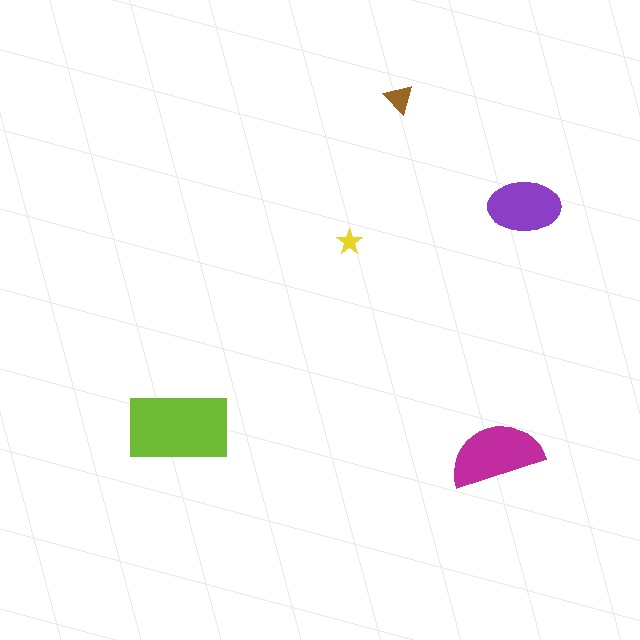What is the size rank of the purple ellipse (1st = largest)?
3rd.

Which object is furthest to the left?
The lime rectangle is leftmost.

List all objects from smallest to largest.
The yellow star, the brown triangle, the purple ellipse, the magenta semicircle, the lime rectangle.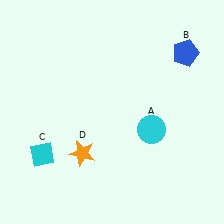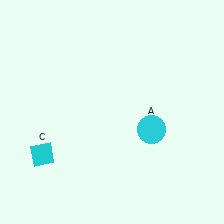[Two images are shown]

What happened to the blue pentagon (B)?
The blue pentagon (B) was removed in Image 2. It was in the top-right area of Image 1.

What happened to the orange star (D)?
The orange star (D) was removed in Image 2. It was in the bottom-left area of Image 1.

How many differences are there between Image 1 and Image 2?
There are 2 differences between the two images.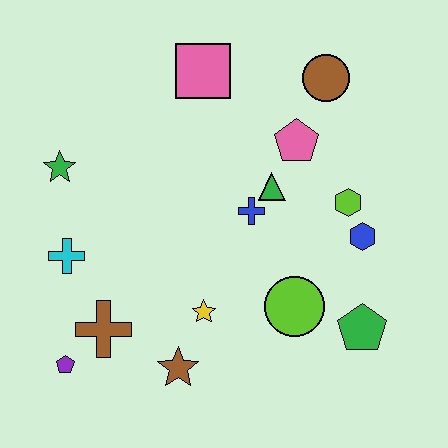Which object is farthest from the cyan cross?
The brown circle is farthest from the cyan cross.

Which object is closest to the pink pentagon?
The green triangle is closest to the pink pentagon.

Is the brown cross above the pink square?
No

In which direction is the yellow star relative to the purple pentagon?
The yellow star is to the right of the purple pentagon.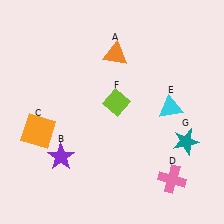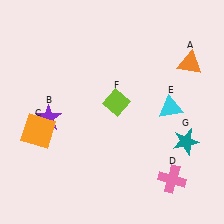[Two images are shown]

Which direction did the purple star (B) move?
The purple star (B) moved up.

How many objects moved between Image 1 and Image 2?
2 objects moved between the two images.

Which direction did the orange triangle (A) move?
The orange triangle (A) moved right.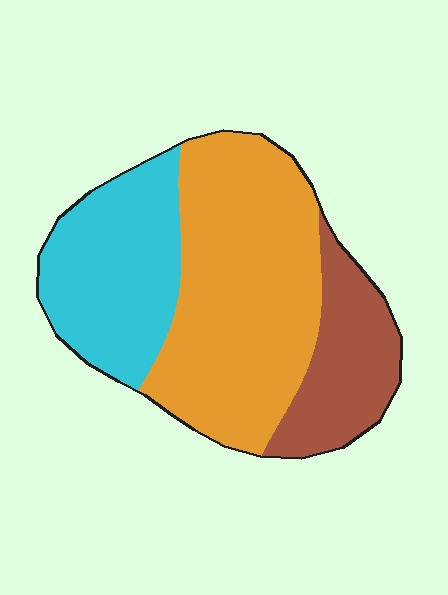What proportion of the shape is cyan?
Cyan covers around 30% of the shape.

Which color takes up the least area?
Brown, at roughly 20%.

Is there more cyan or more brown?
Cyan.